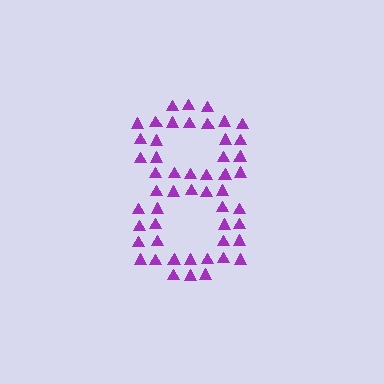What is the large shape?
The large shape is the digit 8.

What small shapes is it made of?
It is made of small triangles.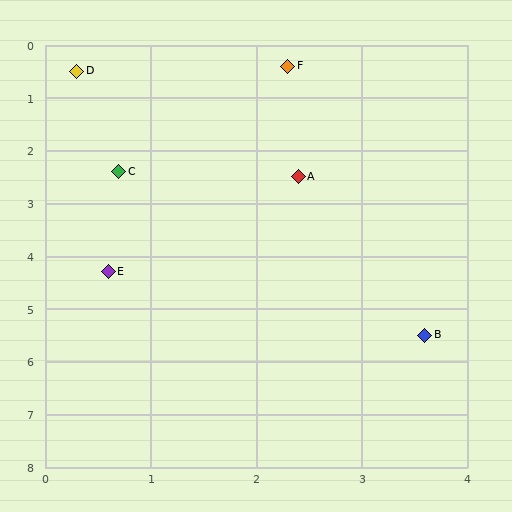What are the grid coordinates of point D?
Point D is at approximately (0.3, 0.5).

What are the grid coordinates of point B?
Point B is at approximately (3.6, 5.5).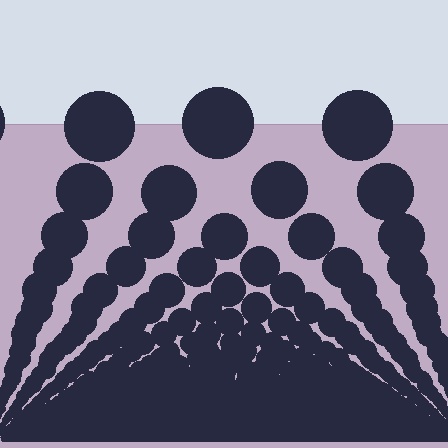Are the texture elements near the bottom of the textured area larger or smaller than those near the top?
Smaller. The gradient is inverted — elements near the bottom are smaller and denser.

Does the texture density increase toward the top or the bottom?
Density increases toward the bottom.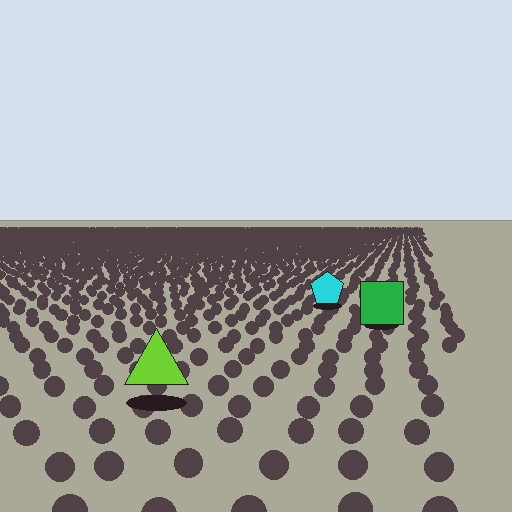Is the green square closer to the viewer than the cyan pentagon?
Yes. The green square is closer — you can tell from the texture gradient: the ground texture is coarser near it.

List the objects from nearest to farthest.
From nearest to farthest: the lime triangle, the green square, the cyan pentagon.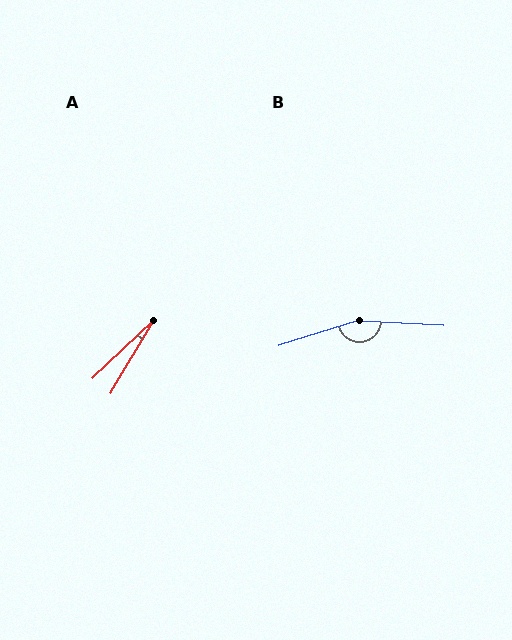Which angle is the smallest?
A, at approximately 15 degrees.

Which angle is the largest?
B, at approximately 159 degrees.